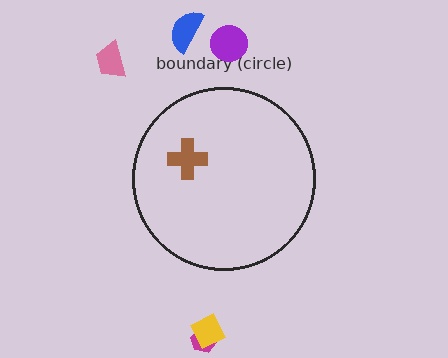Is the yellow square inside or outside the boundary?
Outside.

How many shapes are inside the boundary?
1 inside, 5 outside.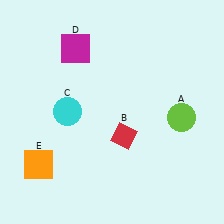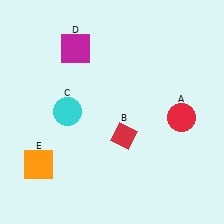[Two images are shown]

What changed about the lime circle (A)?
In Image 1, A is lime. In Image 2, it changed to red.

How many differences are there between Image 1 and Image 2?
There is 1 difference between the two images.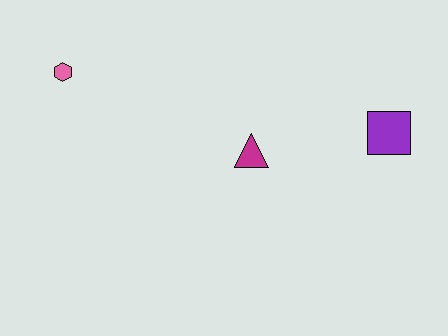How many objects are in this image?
There are 3 objects.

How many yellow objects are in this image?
There are no yellow objects.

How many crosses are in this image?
There are no crosses.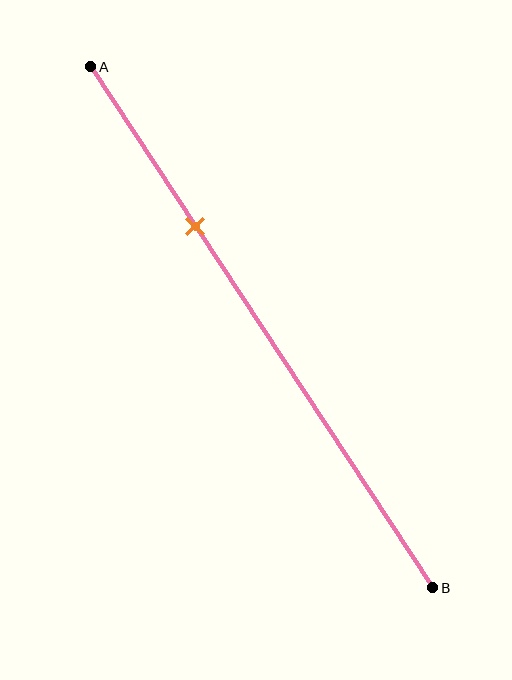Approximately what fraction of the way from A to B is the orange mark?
The orange mark is approximately 30% of the way from A to B.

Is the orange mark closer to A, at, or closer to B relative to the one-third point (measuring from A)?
The orange mark is approximately at the one-third point of segment AB.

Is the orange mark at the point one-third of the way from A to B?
Yes, the mark is approximately at the one-third point.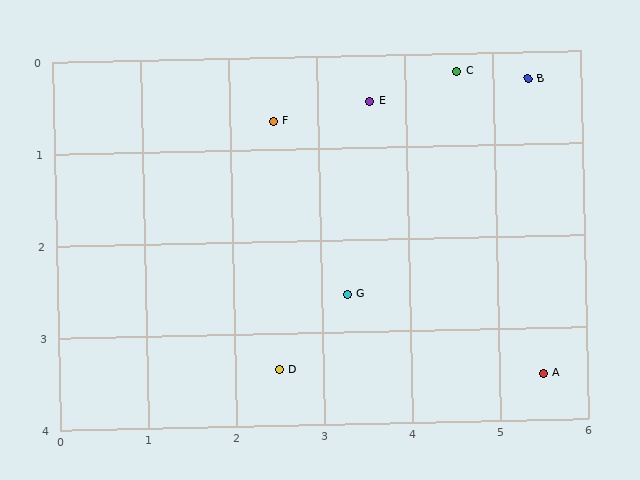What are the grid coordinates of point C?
Point C is at approximately (4.6, 0.2).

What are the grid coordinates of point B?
Point B is at approximately (5.4, 0.3).